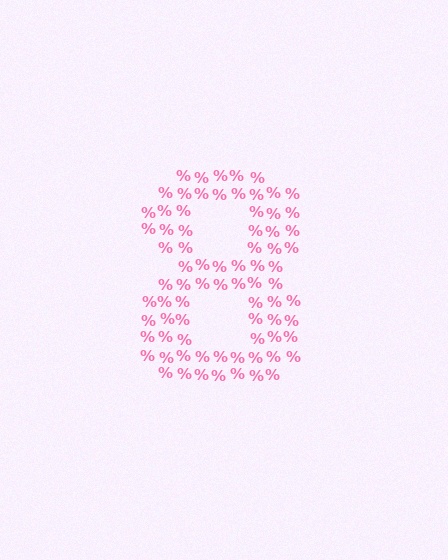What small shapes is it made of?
It is made of small percent signs.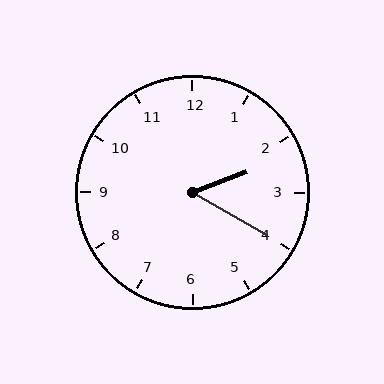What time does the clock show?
2:20.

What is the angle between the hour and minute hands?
Approximately 50 degrees.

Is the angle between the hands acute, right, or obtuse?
It is acute.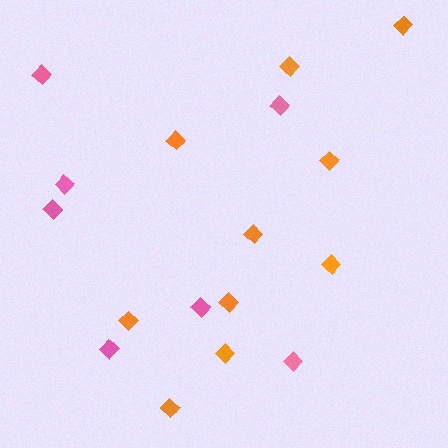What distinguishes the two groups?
There are 2 groups: one group of orange diamonds (10) and one group of pink diamonds (7).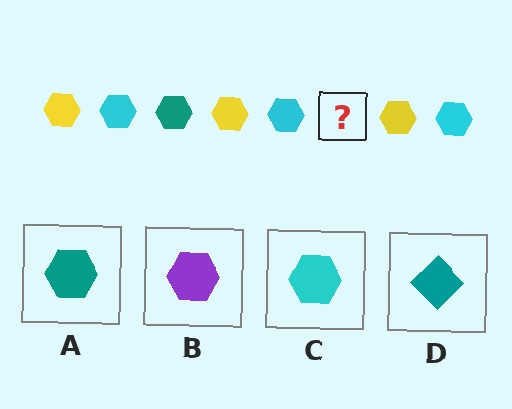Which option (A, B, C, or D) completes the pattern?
A.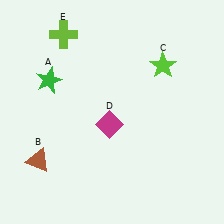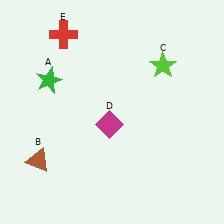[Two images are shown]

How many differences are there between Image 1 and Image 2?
There is 1 difference between the two images.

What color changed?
The cross (E) changed from lime in Image 1 to red in Image 2.